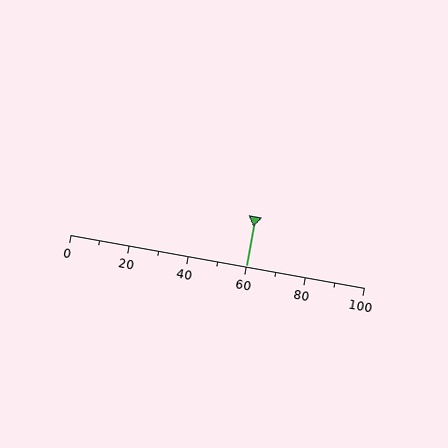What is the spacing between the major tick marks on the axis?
The major ticks are spaced 20 apart.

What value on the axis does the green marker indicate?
The marker indicates approximately 60.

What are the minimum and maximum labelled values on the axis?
The axis runs from 0 to 100.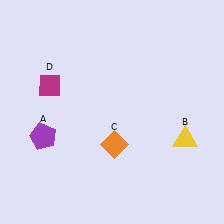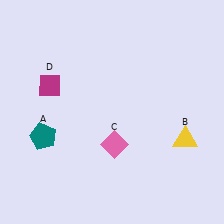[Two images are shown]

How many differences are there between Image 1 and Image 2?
There are 2 differences between the two images.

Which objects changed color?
A changed from purple to teal. C changed from orange to pink.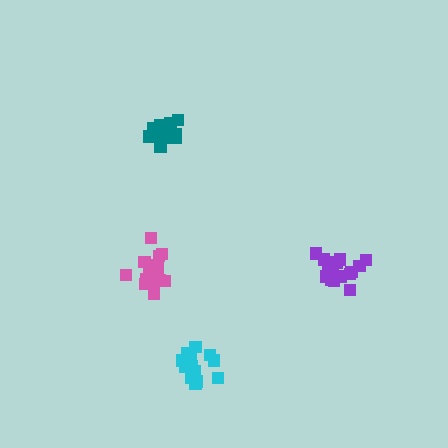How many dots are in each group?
Group 1: 18 dots, Group 2: 13 dots, Group 3: 16 dots, Group 4: 16 dots (63 total).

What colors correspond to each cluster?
The clusters are colored: pink, teal, cyan, purple.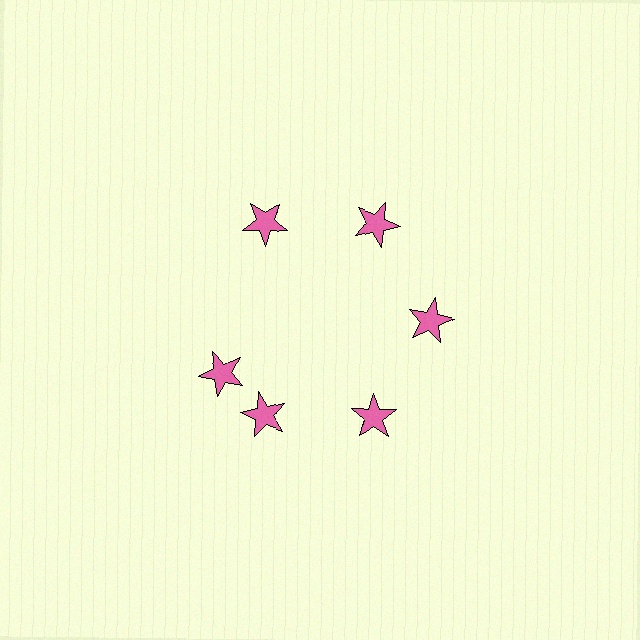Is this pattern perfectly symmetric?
No. The 6 pink stars are arranged in a ring, but one element near the 9 o'clock position is rotated out of alignment along the ring, breaking the 6-fold rotational symmetry.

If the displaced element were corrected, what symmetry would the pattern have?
It would have 6-fold rotational symmetry — the pattern would map onto itself every 60 degrees.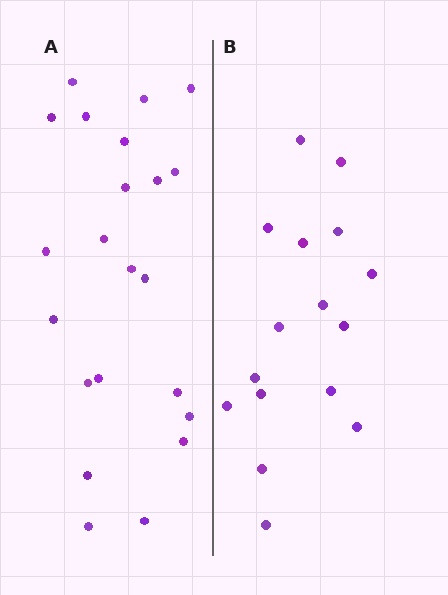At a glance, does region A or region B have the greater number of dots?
Region A (the left region) has more dots.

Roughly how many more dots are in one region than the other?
Region A has about 6 more dots than region B.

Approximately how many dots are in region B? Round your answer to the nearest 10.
About 20 dots. (The exact count is 16, which rounds to 20.)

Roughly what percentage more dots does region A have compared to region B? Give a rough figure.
About 40% more.